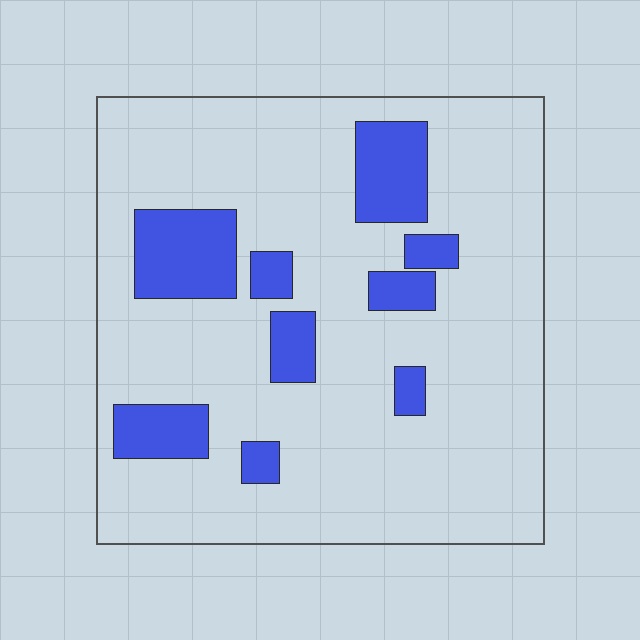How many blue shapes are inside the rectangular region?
9.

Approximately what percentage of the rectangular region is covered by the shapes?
Approximately 20%.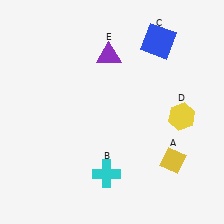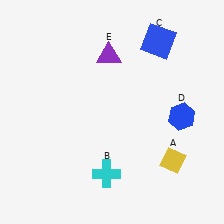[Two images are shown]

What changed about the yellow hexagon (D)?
In Image 1, D is yellow. In Image 2, it changed to blue.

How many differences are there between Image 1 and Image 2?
There is 1 difference between the two images.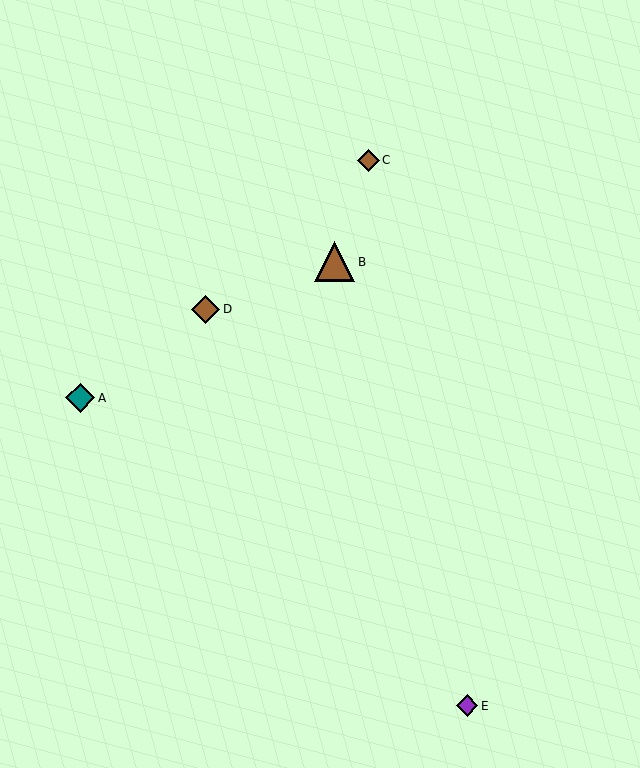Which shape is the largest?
The brown triangle (labeled B) is the largest.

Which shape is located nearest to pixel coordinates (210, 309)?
The brown diamond (labeled D) at (206, 309) is nearest to that location.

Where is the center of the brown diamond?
The center of the brown diamond is at (368, 160).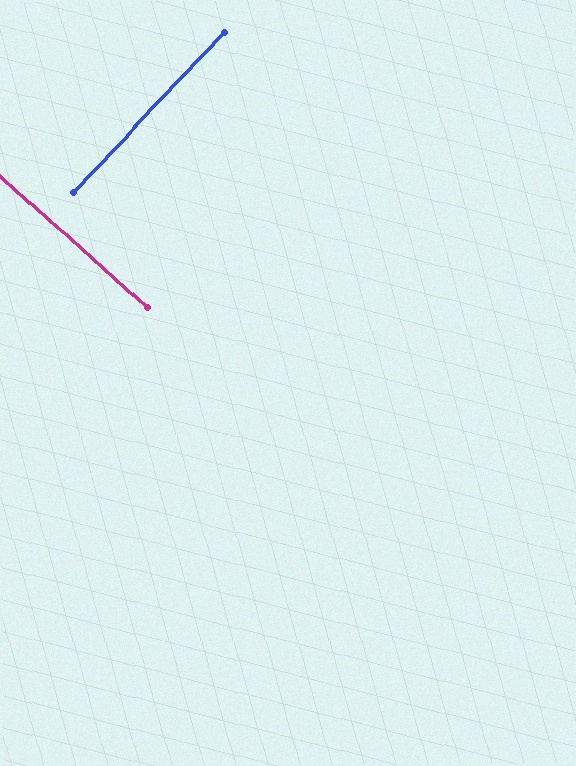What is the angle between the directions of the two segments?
Approximately 88 degrees.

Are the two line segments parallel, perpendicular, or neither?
Perpendicular — they meet at approximately 88°.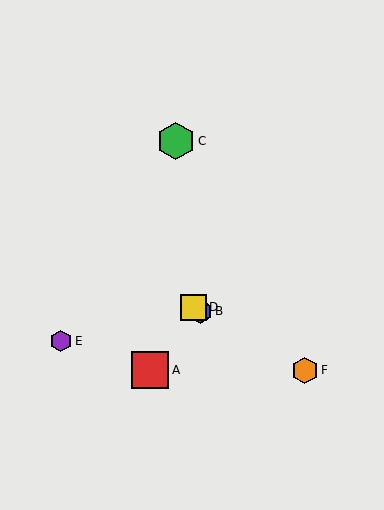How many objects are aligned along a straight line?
3 objects (B, D, F) are aligned along a straight line.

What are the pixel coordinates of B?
Object B is at (200, 311).